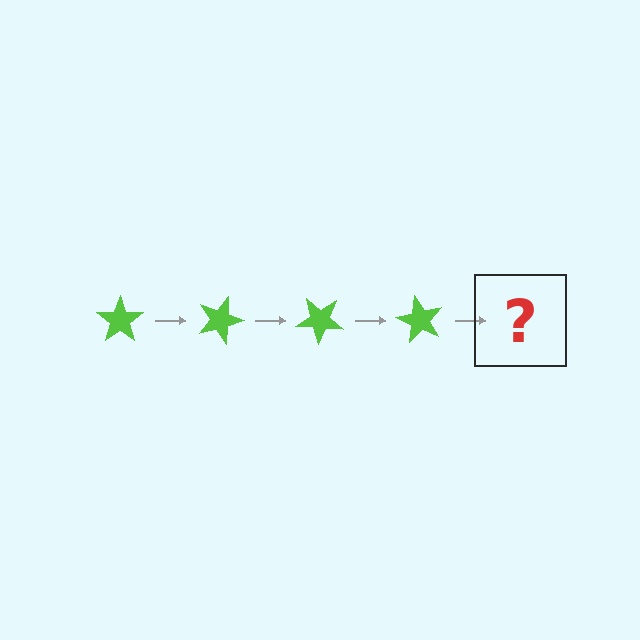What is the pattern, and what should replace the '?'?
The pattern is that the star rotates 20 degrees each step. The '?' should be a lime star rotated 80 degrees.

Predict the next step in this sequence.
The next step is a lime star rotated 80 degrees.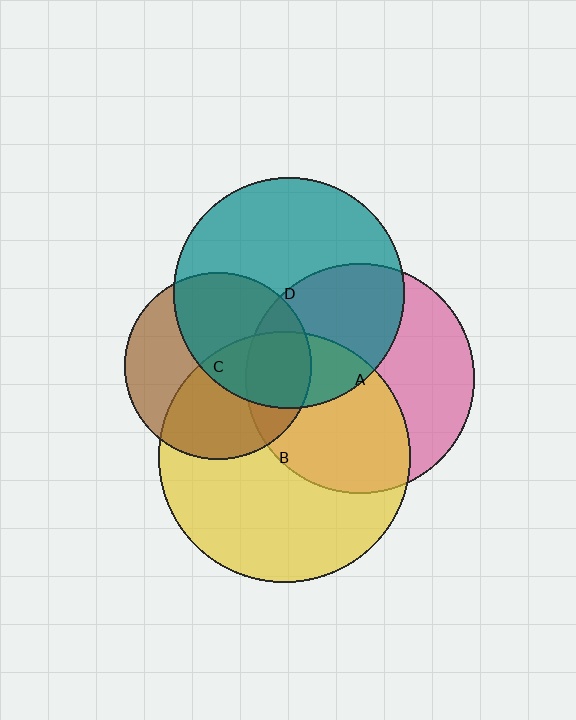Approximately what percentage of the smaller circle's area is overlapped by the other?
Approximately 25%.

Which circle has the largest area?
Circle B (yellow).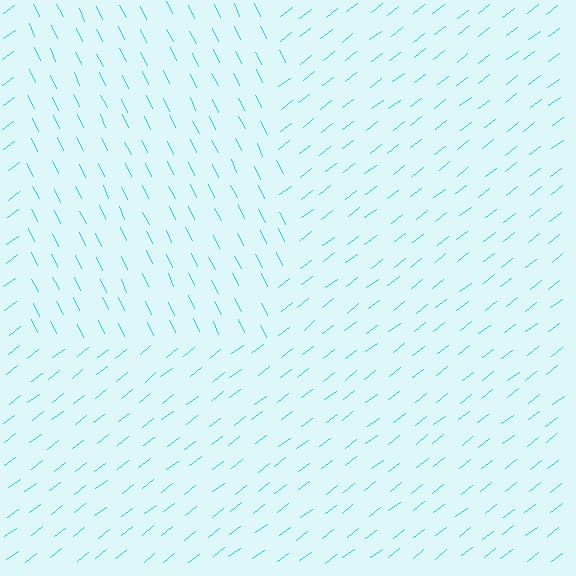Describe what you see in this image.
The image is filled with small cyan line segments. A rectangle region in the image has lines oriented differently from the surrounding lines, creating a visible texture boundary.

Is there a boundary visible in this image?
Yes, there is a texture boundary formed by a change in line orientation.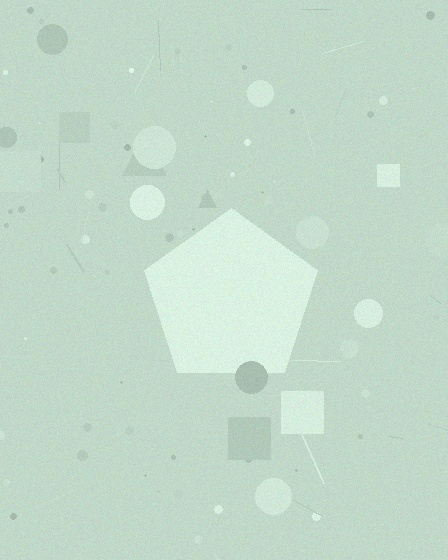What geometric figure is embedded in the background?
A pentagon is embedded in the background.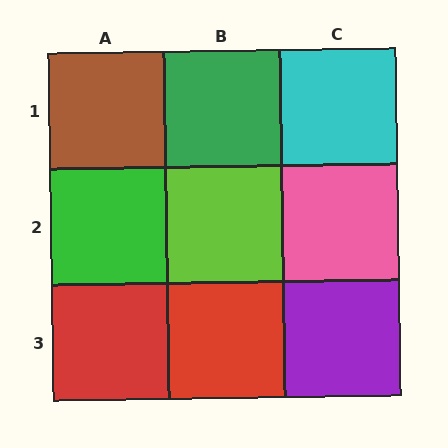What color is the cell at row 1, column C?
Cyan.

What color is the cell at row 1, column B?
Green.